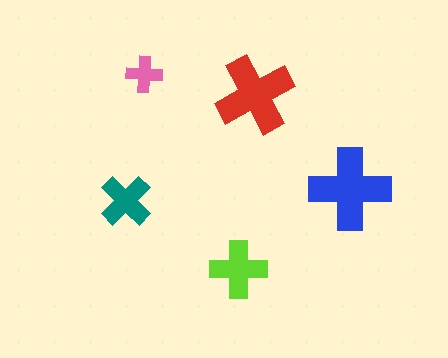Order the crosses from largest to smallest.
the blue one, the red one, the lime one, the teal one, the pink one.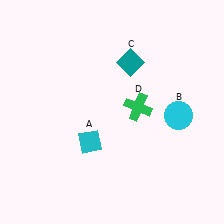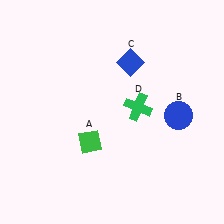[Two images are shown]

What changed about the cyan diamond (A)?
In Image 1, A is cyan. In Image 2, it changed to green.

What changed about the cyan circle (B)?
In Image 1, B is cyan. In Image 2, it changed to blue.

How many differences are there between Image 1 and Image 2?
There are 3 differences between the two images.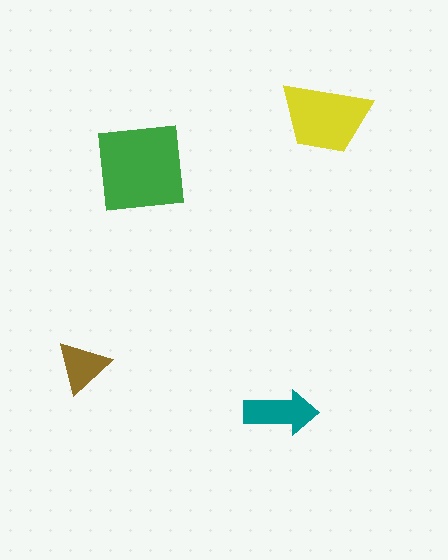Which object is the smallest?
The brown triangle.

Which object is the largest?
The green square.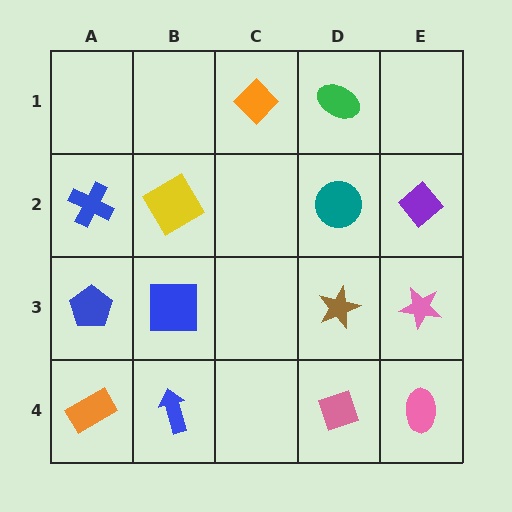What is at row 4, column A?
An orange rectangle.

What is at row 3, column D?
A brown star.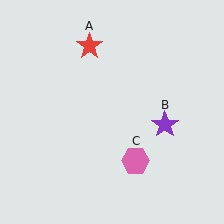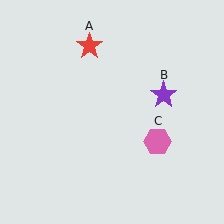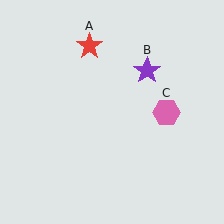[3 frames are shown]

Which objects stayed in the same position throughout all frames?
Red star (object A) remained stationary.